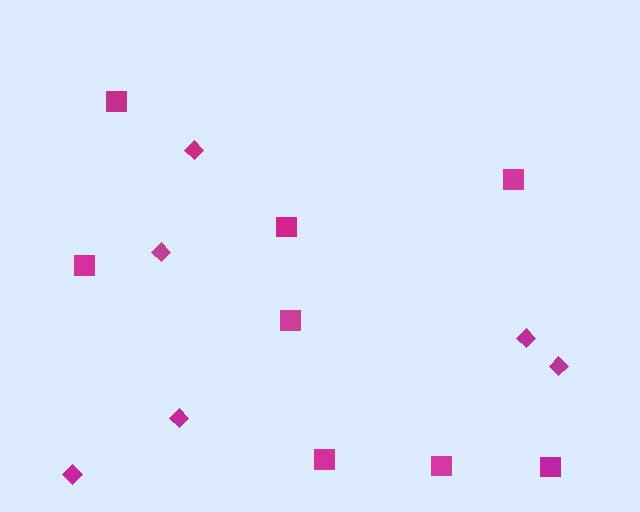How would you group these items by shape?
There are 2 groups: one group of squares (8) and one group of diamonds (6).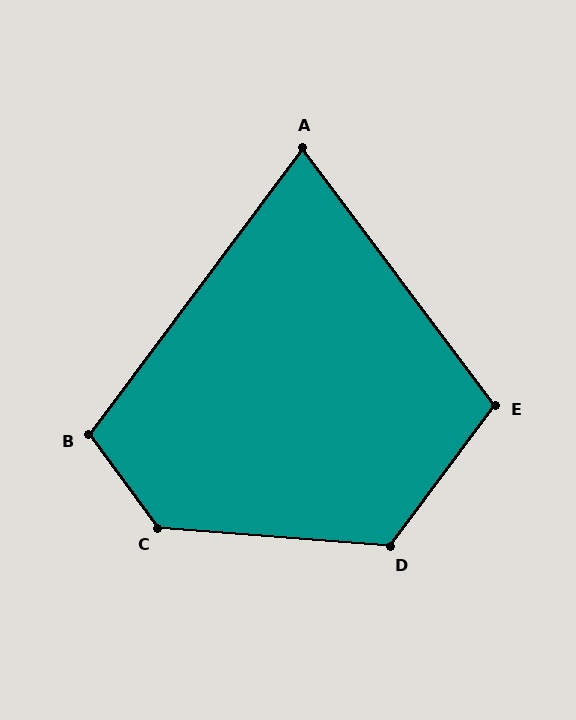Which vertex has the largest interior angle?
C, at approximately 131 degrees.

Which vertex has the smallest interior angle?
A, at approximately 74 degrees.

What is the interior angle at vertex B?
Approximately 107 degrees (obtuse).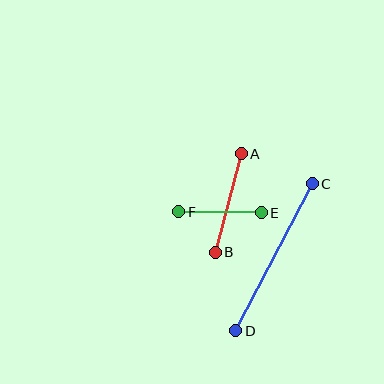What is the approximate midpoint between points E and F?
The midpoint is at approximately (220, 212) pixels.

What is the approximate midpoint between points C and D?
The midpoint is at approximately (274, 257) pixels.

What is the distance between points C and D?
The distance is approximately 165 pixels.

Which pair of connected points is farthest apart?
Points C and D are farthest apart.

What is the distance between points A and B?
The distance is approximately 102 pixels.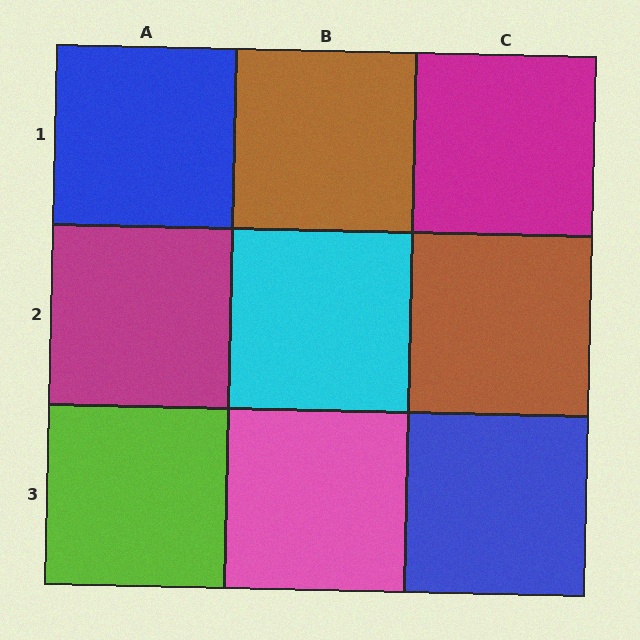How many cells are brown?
2 cells are brown.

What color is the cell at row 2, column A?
Magenta.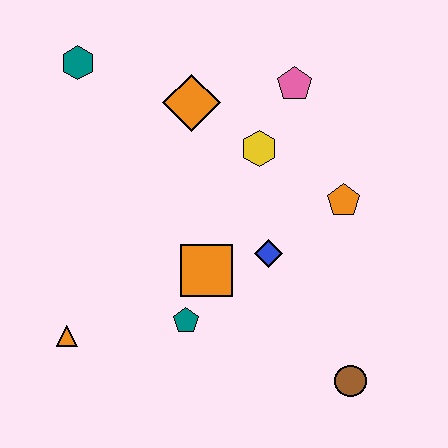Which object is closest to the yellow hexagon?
The pink pentagon is closest to the yellow hexagon.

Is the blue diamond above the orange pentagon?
No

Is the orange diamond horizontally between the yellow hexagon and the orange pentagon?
No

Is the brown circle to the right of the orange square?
Yes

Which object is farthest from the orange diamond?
The brown circle is farthest from the orange diamond.